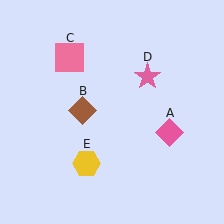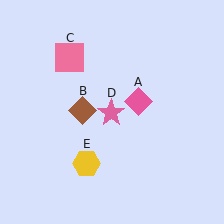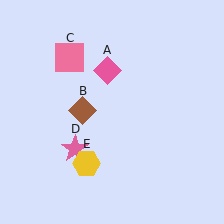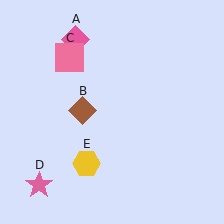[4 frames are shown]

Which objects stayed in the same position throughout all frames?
Brown diamond (object B) and pink square (object C) and yellow hexagon (object E) remained stationary.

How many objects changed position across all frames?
2 objects changed position: pink diamond (object A), pink star (object D).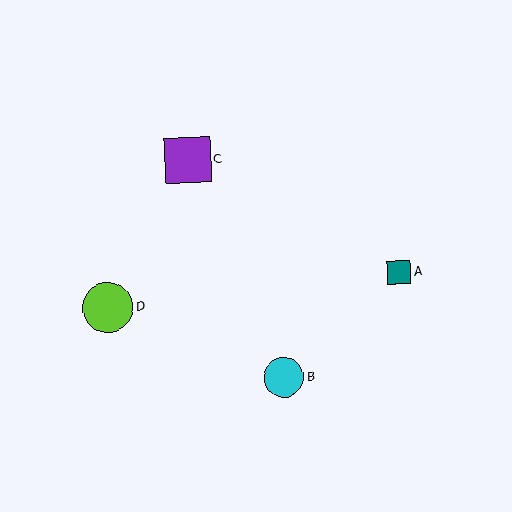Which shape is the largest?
The lime circle (labeled D) is the largest.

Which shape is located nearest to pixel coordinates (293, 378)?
The cyan circle (labeled B) at (284, 377) is nearest to that location.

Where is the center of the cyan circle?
The center of the cyan circle is at (284, 377).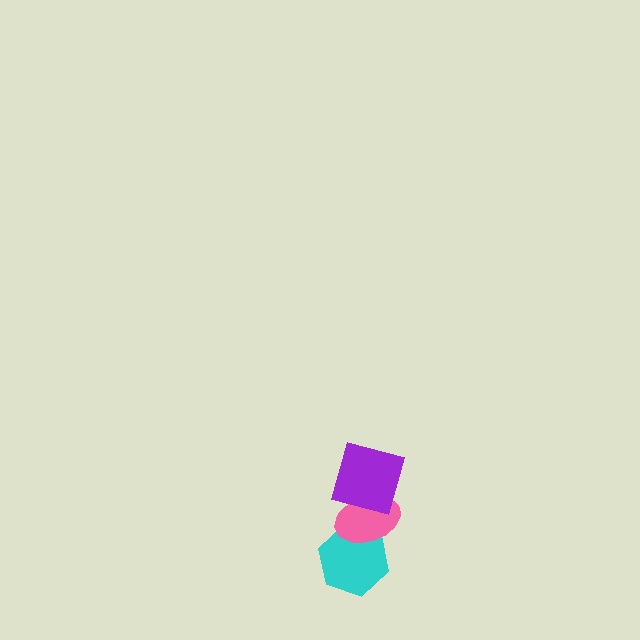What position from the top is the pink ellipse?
The pink ellipse is 2nd from the top.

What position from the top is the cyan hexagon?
The cyan hexagon is 3rd from the top.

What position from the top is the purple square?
The purple square is 1st from the top.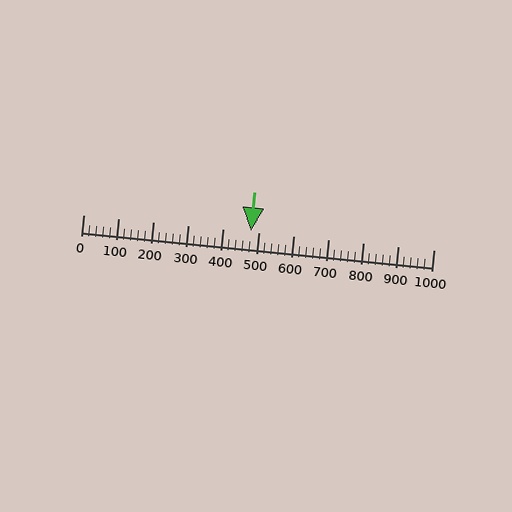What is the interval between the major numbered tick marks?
The major tick marks are spaced 100 units apart.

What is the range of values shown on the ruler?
The ruler shows values from 0 to 1000.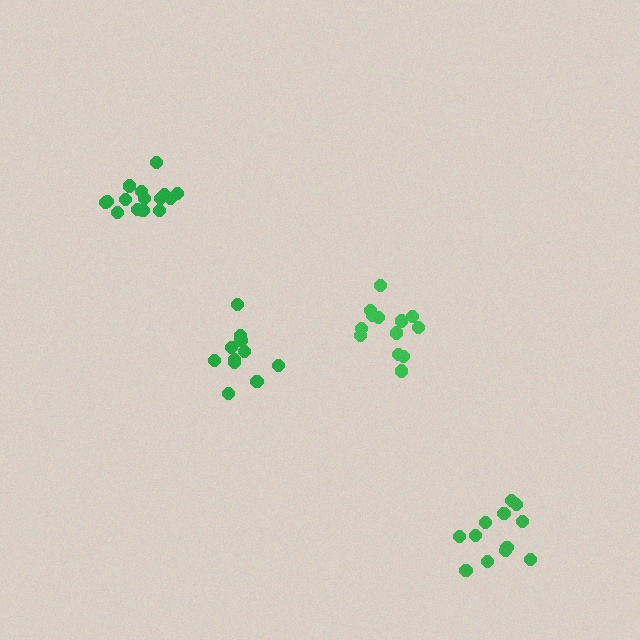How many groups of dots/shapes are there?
There are 4 groups.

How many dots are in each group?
Group 1: 12 dots, Group 2: 12 dots, Group 3: 13 dots, Group 4: 15 dots (52 total).